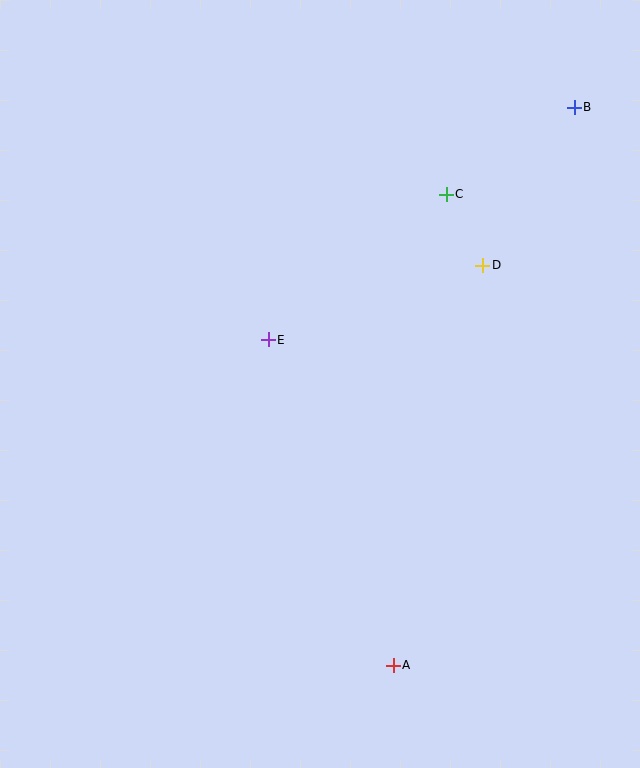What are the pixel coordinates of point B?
Point B is at (574, 107).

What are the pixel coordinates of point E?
Point E is at (268, 340).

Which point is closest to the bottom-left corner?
Point A is closest to the bottom-left corner.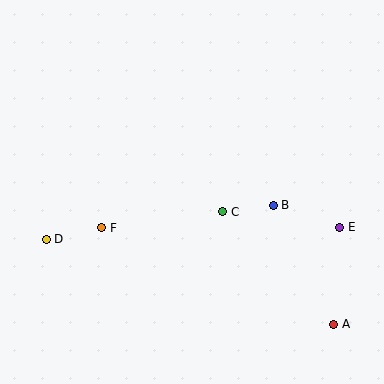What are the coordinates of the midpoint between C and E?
The midpoint between C and E is at (281, 219).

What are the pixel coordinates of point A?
Point A is at (334, 324).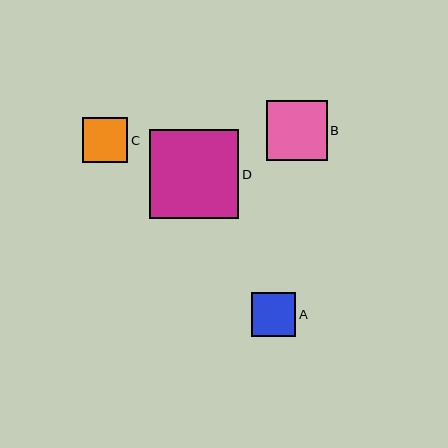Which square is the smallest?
Square A is the smallest with a size of approximately 44 pixels.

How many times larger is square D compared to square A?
Square D is approximately 2.0 times the size of square A.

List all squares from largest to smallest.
From largest to smallest: D, B, C, A.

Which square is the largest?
Square D is the largest with a size of approximately 89 pixels.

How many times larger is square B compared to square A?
Square B is approximately 1.4 times the size of square A.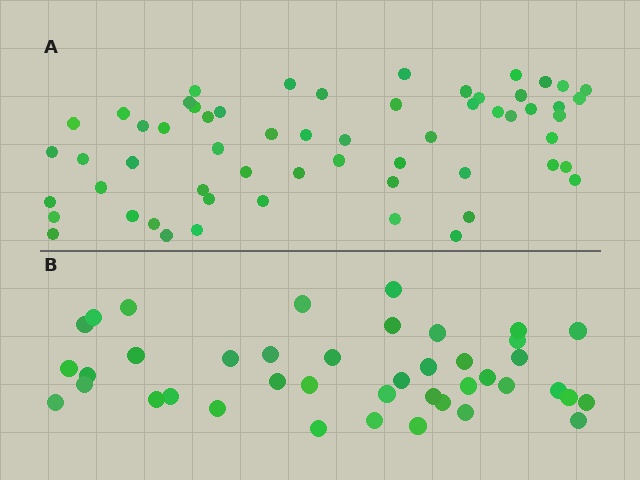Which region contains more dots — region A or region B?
Region A (the top region) has more dots.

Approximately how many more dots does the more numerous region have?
Region A has approximately 20 more dots than region B.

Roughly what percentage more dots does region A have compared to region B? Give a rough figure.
About 45% more.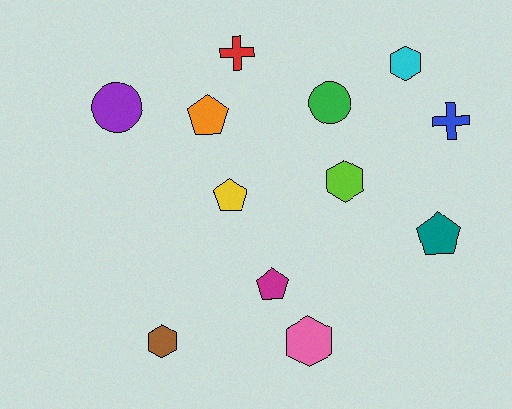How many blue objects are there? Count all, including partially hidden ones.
There is 1 blue object.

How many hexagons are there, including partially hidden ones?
There are 4 hexagons.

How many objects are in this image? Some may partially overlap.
There are 12 objects.